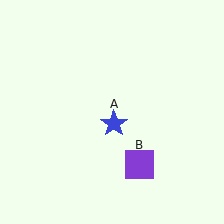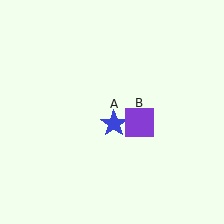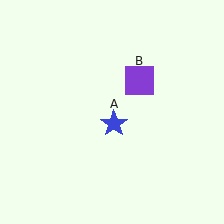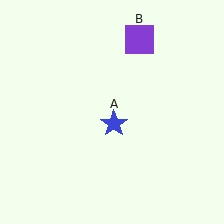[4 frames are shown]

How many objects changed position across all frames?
1 object changed position: purple square (object B).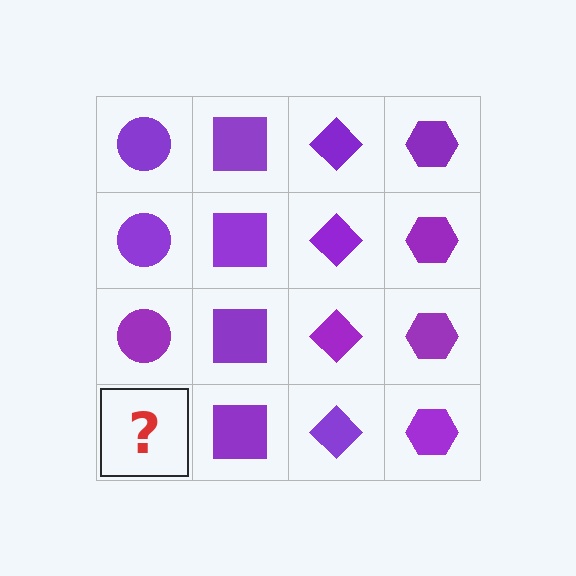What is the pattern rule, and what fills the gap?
The rule is that each column has a consistent shape. The gap should be filled with a purple circle.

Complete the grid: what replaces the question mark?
The question mark should be replaced with a purple circle.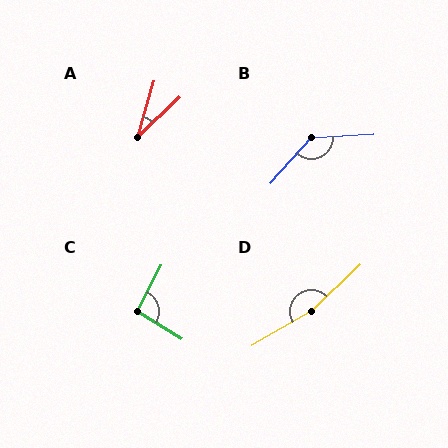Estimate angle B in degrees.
Approximately 134 degrees.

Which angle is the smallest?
A, at approximately 29 degrees.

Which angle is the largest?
D, at approximately 166 degrees.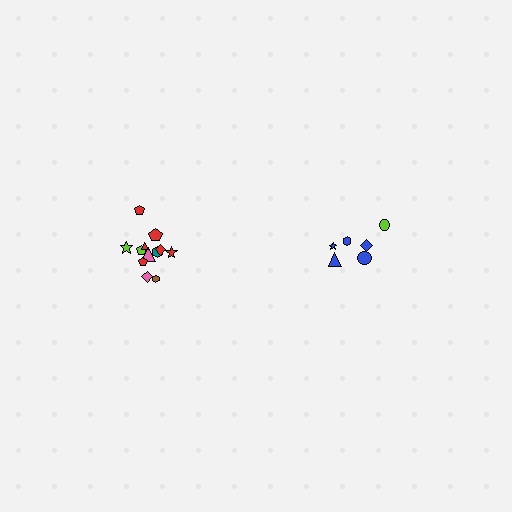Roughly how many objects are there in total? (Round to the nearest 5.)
Roughly 20 objects in total.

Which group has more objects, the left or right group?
The left group.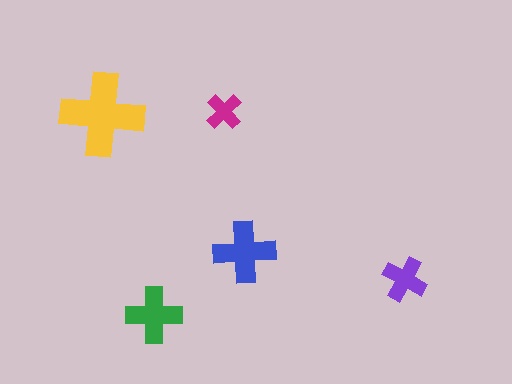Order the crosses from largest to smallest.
the yellow one, the blue one, the green one, the purple one, the magenta one.